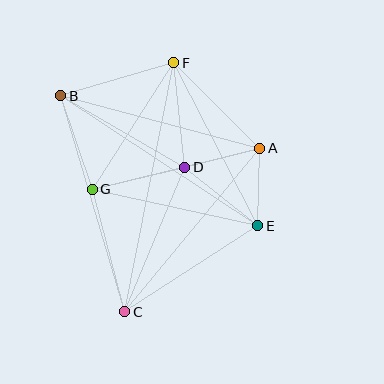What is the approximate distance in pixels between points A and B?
The distance between A and B is approximately 206 pixels.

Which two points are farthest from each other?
Points C and F are farthest from each other.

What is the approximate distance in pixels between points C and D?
The distance between C and D is approximately 157 pixels.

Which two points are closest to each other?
Points A and E are closest to each other.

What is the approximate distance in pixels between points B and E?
The distance between B and E is approximately 236 pixels.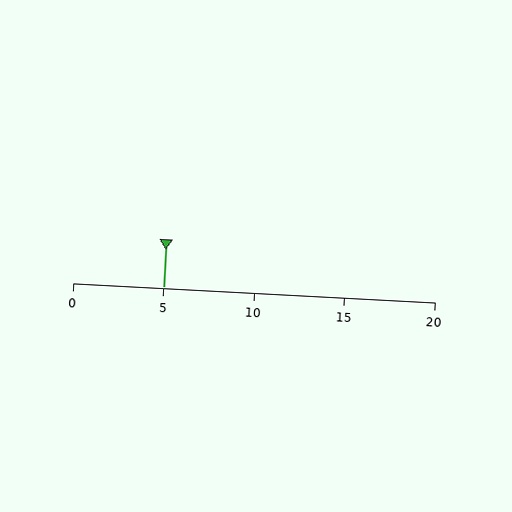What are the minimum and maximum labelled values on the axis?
The axis runs from 0 to 20.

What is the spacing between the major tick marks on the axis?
The major ticks are spaced 5 apart.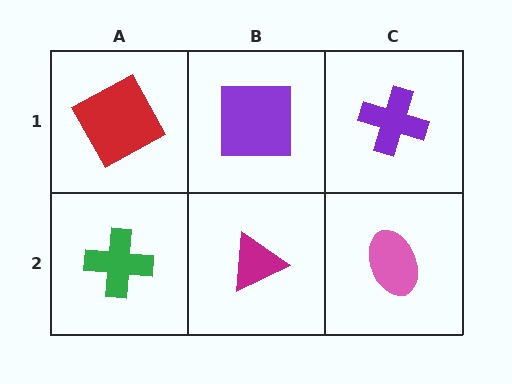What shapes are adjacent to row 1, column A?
A green cross (row 2, column A), a purple square (row 1, column B).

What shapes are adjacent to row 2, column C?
A purple cross (row 1, column C), a magenta triangle (row 2, column B).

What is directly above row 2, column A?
A red square.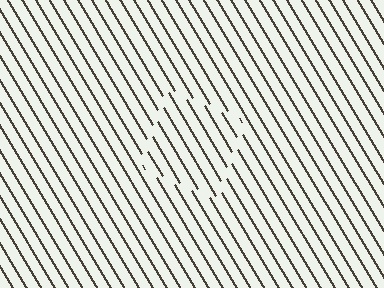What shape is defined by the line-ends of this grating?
An illusory square. The interior of the shape contains the same grating, shifted by half a period — the contour is defined by the phase discontinuity where line-ends from the inner and outer gratings abut.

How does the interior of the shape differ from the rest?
The interior of the shape contains the same grating, shifted by half a period — the contour is defined by the phase discontinuity where line-ends from the inner and outer gratings abut.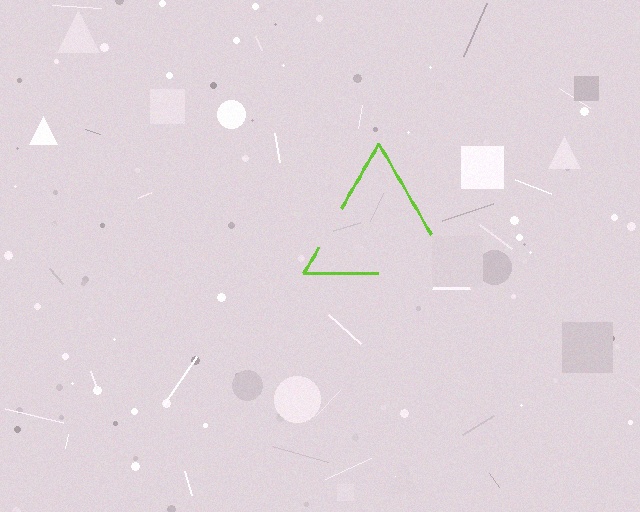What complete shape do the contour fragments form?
The contour fragments form a triangle.